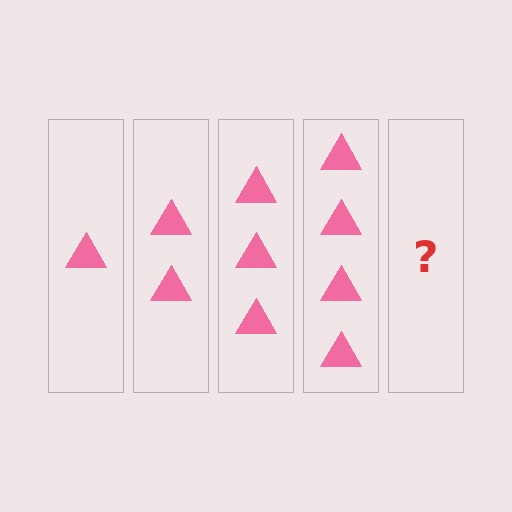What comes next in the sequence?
The next element should be 5 triangles.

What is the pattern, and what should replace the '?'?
The pattern is that each step adds one more triangle. The '?' should be 5 triangles.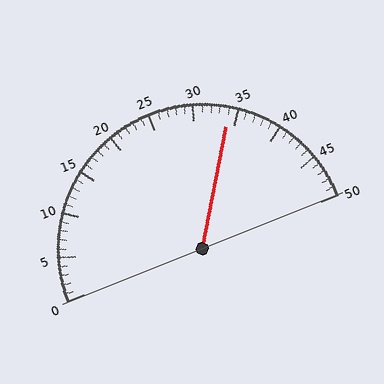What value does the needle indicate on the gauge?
The needle indicates approximately 34.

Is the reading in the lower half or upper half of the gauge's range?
The reading is in the upper half of the range (0 to 50).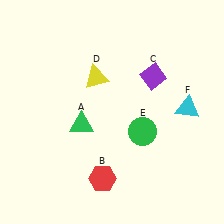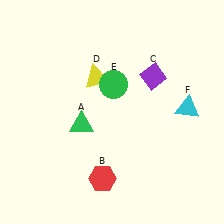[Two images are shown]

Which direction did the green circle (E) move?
The green circle (E) moved up.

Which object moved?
The green circle (E) moved up.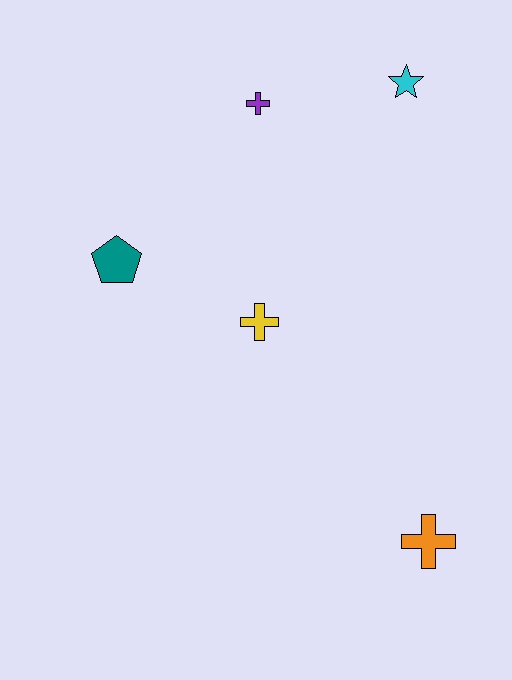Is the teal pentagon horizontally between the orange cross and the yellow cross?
No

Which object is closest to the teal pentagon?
The yellow cross is closest to the teal pentagon.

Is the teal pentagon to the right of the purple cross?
No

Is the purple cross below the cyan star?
Yes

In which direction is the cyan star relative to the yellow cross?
The cyan star is above the yellow cross.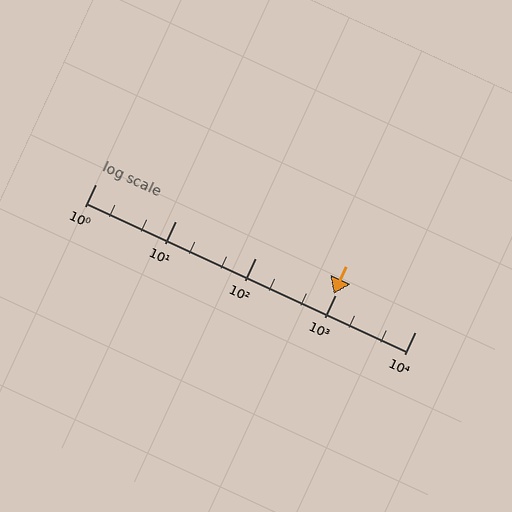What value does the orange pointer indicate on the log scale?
The pointer indicates approximately 960.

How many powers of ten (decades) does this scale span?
The scale spans 4 decades, from 1 to 10000.